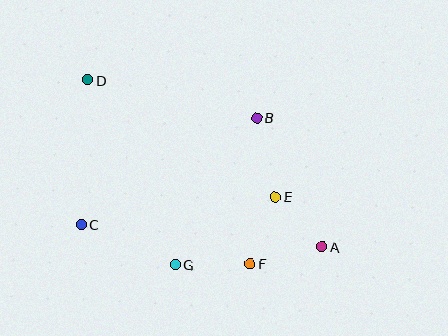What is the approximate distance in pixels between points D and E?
The distance between D and E is approximately 221 pixels.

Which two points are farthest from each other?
Points A and D are farthest from each other.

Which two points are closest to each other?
Points A and E are closest to each other.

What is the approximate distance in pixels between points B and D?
The distance between B and D is approximately 173 pixels.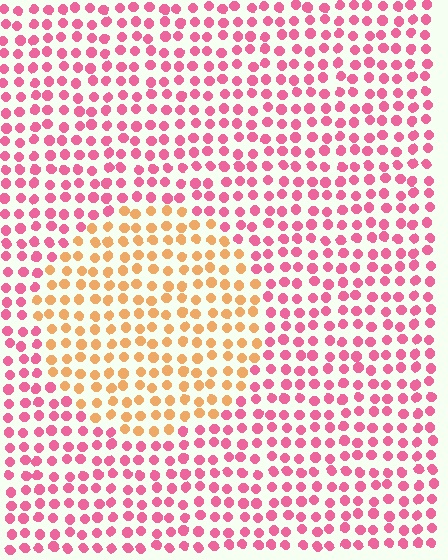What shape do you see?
I see a circle.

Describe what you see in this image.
The image is filled with small pink elements in a uniform arrangement. A circle-shaped region is visible where the elements are tinted to a slightly different hue, forming a subtle color boundary.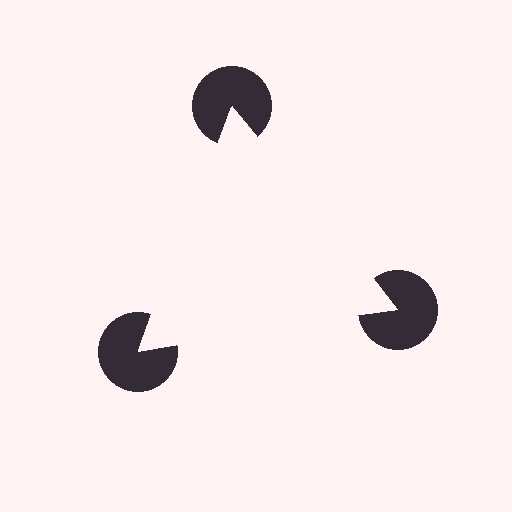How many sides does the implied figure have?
3 sides.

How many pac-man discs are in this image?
There are 3 — one at each vertex of the illusory triangle.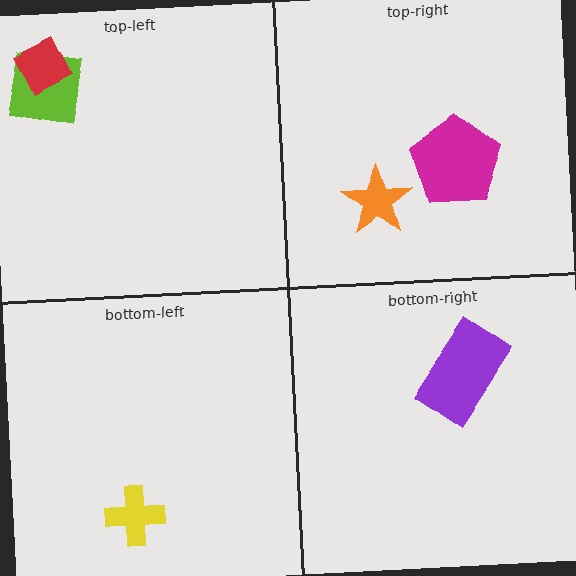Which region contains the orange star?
The top-right region.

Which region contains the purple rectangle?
The bottom-right region.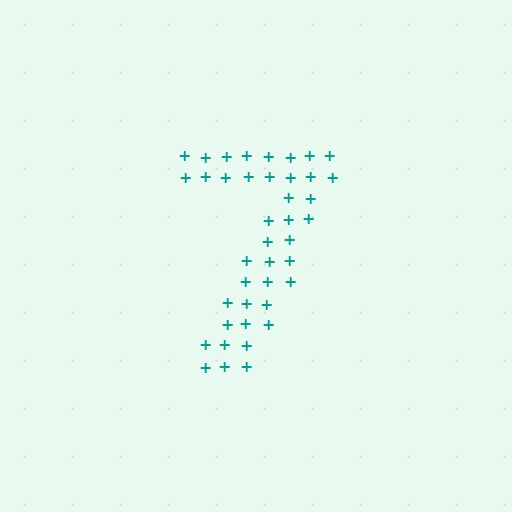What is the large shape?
The large shape is the digit 7.